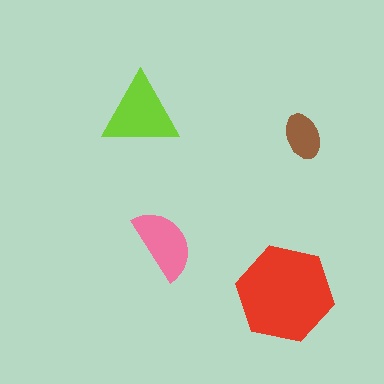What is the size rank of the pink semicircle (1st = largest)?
3rd.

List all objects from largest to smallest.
The red hexagon, the lime triangle, the pink semicircle, the brown ellipse.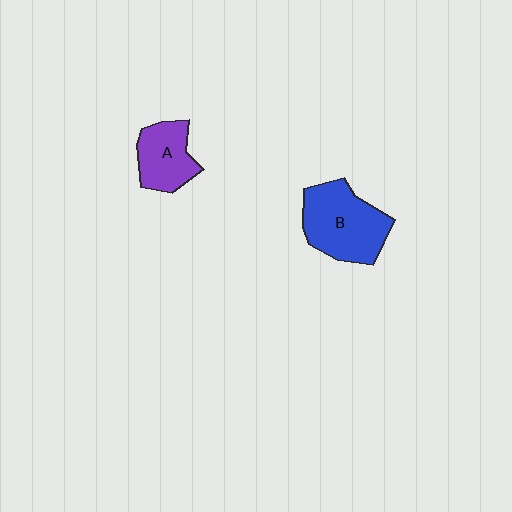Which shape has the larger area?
Shape B (blue).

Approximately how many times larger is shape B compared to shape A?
Approximately 1.5 times.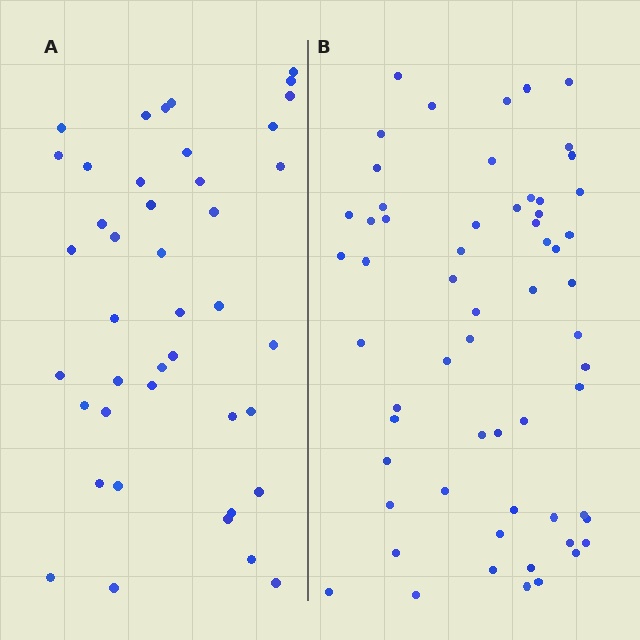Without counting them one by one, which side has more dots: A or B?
Region B (the right region) has more dots.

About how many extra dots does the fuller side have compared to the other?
Region B has approximately 20 more dots than region A.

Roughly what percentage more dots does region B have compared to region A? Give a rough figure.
About 45% more.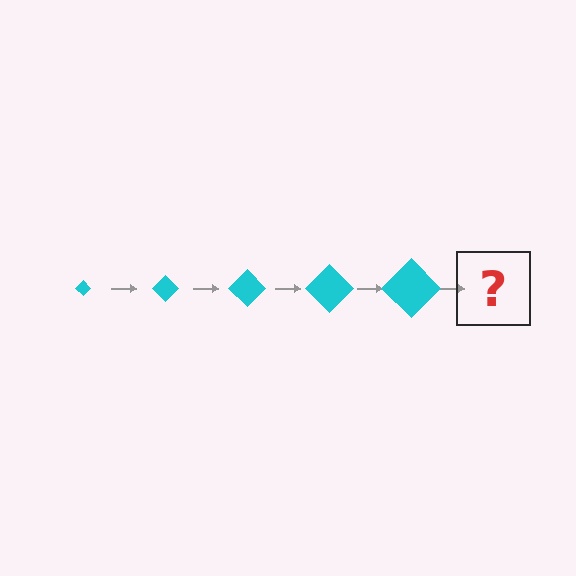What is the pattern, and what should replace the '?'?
The pattern is that the diamond gets progressively larger each step. The '?' should be a cyan diamond, larger than the previous one.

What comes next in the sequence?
The next element should be a cyan diamond, larger than the previous one.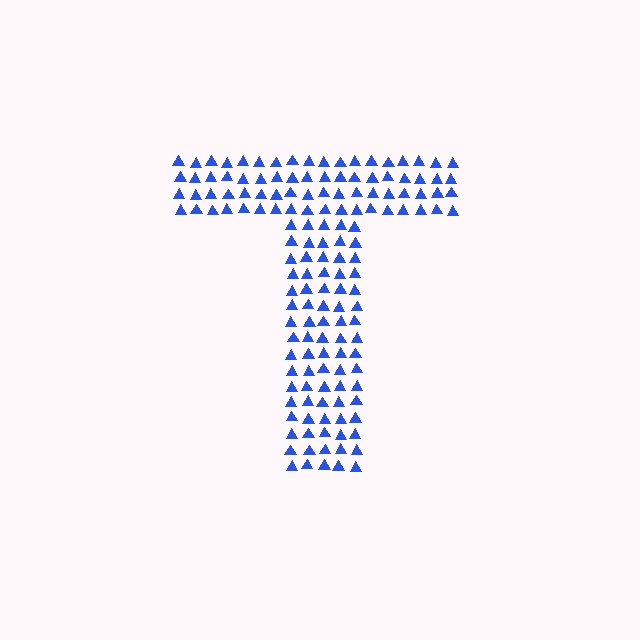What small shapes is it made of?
It is made of small triangles.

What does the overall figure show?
The overall figure shows the letter T.